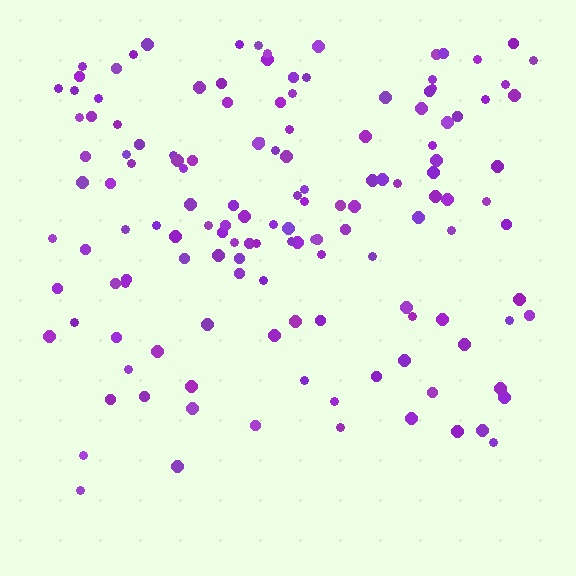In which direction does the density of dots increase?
From bottom to top, with the top side densest.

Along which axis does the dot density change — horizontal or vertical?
Vertical.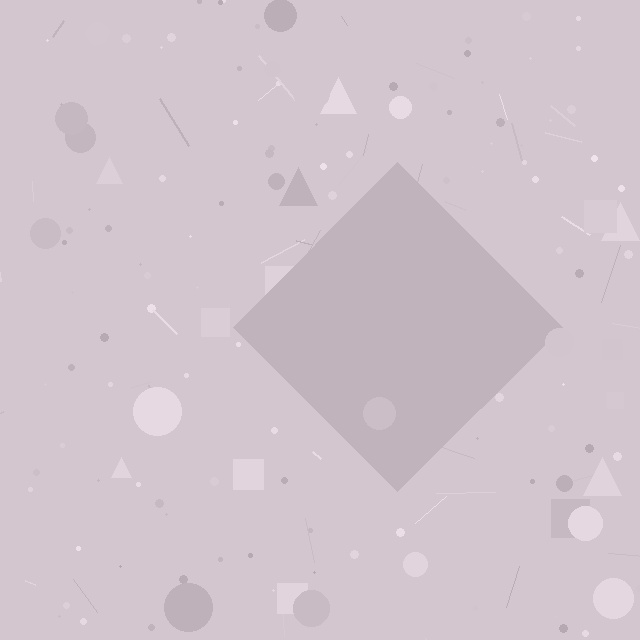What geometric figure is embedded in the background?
A diamond is embedded in the background.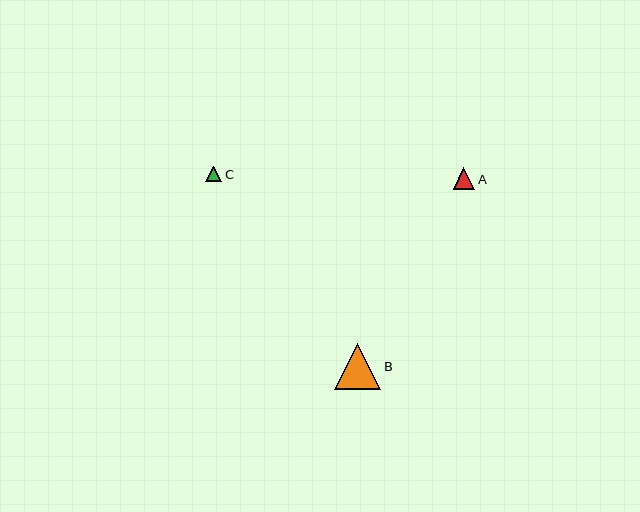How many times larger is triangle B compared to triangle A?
Triangle B is approximately 2.2 times the size of triangle A.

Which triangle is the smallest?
Triangle C is the smallest with a size of approximately 16 pixels.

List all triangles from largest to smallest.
From largest to smallest: B, A, C.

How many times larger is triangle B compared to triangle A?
Triangle B is approximately 2.2 times the size of triangle A.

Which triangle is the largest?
Triangle B is the largest with a size of approximately 46 pixels.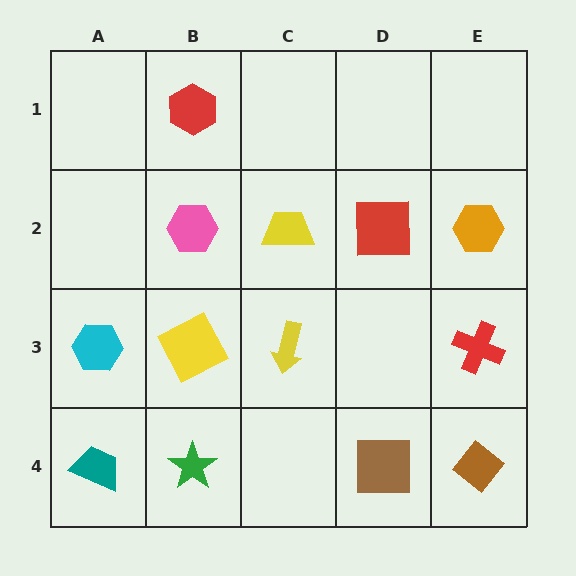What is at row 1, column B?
A red hexagon.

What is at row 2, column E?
An orange hexagon.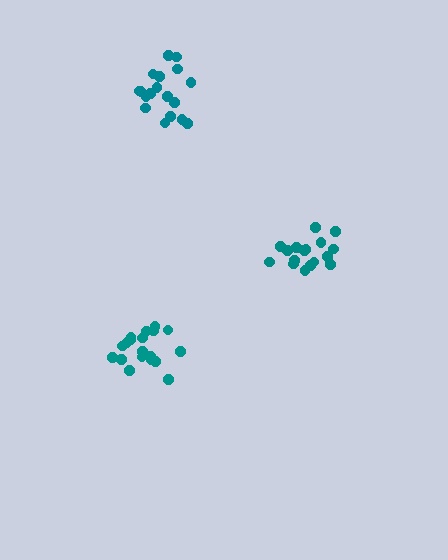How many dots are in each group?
Group 1: 19 dots, Group 2: 17 dots, Group 3: 18 dots (54 total).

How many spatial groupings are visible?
There are 3 spatial groupings.